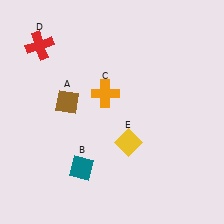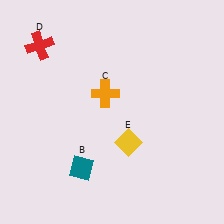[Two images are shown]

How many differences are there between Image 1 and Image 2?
There is 1 difference between the two images.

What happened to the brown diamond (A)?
The brown diamond (A) was removed in Image 2. It was in the top-left area of Image 1.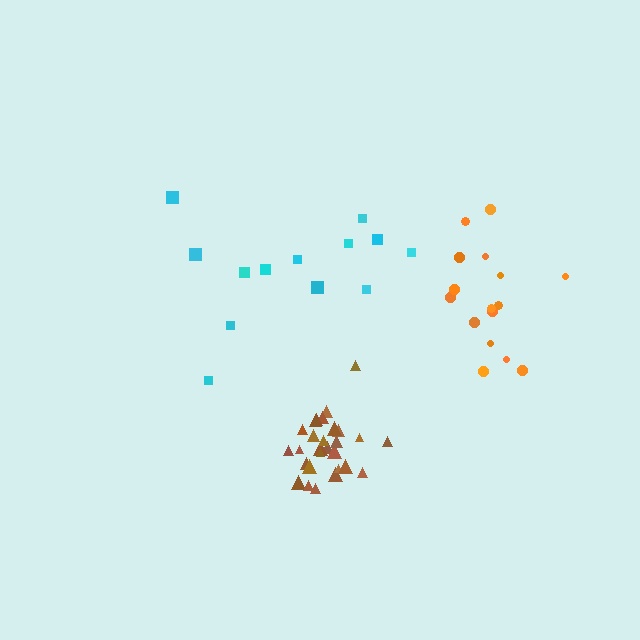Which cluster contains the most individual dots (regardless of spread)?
Brown (28).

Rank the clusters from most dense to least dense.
brown, orange, cyan.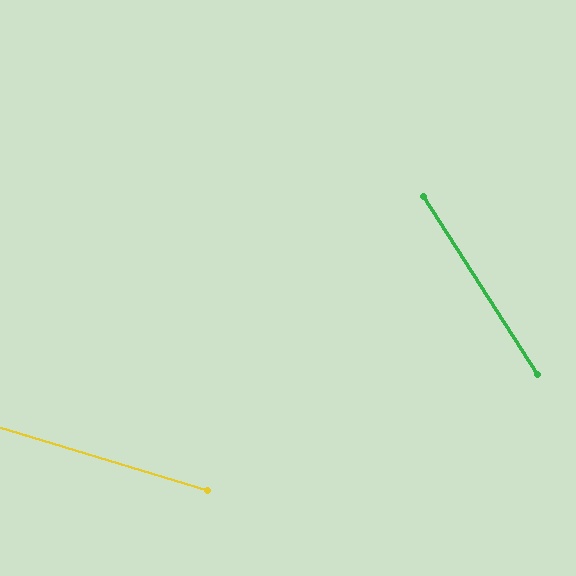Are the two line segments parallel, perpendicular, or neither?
Neither parallel nor perpendicular — they differ by about 41°.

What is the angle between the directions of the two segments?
Approximately 41 degrees.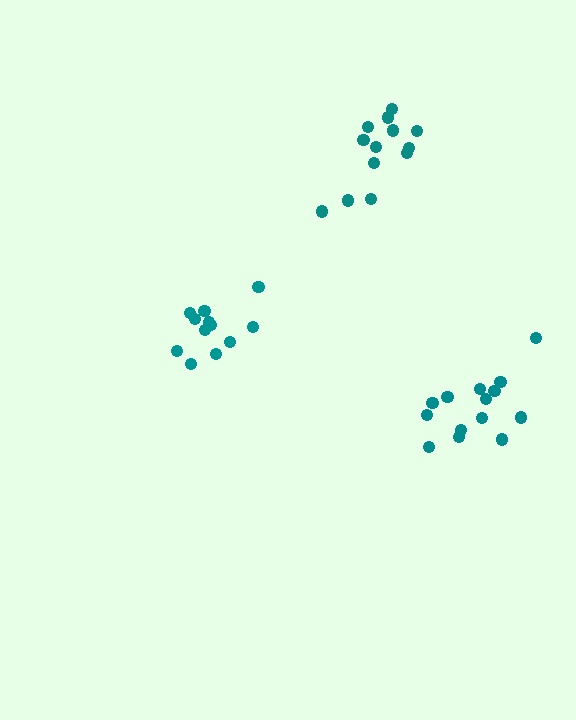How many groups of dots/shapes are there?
There are 3 groups.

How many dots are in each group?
Group 1: 14 dots, Group 2: 12 dots, Group 3: 13 dots (39 total).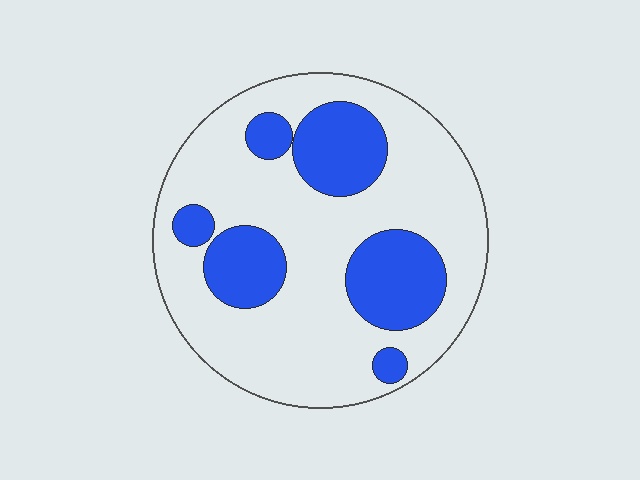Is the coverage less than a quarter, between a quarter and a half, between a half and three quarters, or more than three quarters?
Between a quarter and a half.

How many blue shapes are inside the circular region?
6.